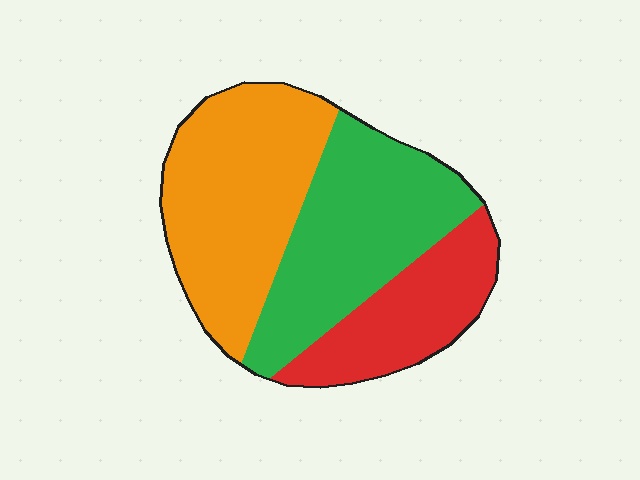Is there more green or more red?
Green.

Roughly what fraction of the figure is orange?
Orange covers 40% of the figure.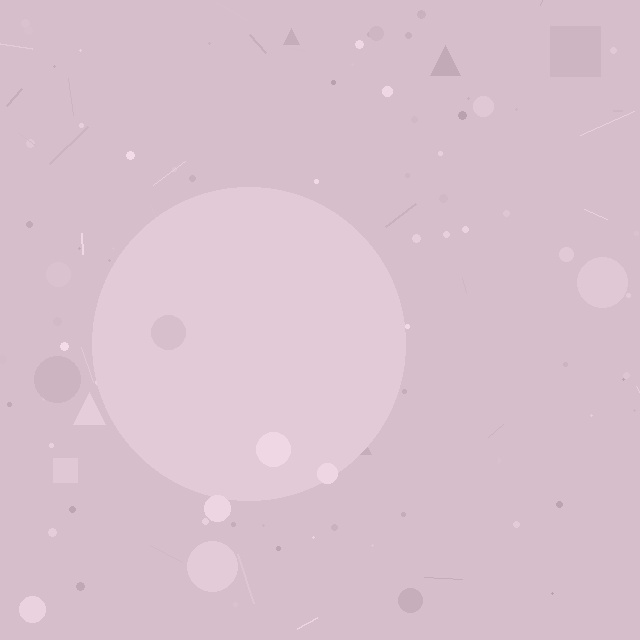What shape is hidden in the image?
A circle is hidden in the image.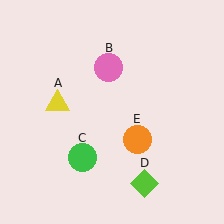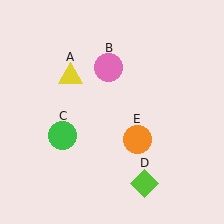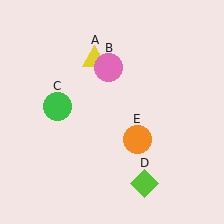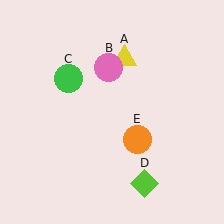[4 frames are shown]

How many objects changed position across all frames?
2 objects changed position: yellow triangle (object A), green circle (object C).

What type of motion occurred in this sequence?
The yellow triangle (object A), green circle (object C) rotated clockwise around the center of the scene.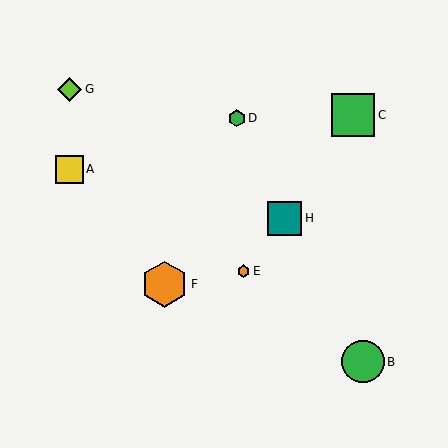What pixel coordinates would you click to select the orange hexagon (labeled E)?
Click at (243, 271) to select the orange hexagon E.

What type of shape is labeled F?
Shape F is an orange hexagon.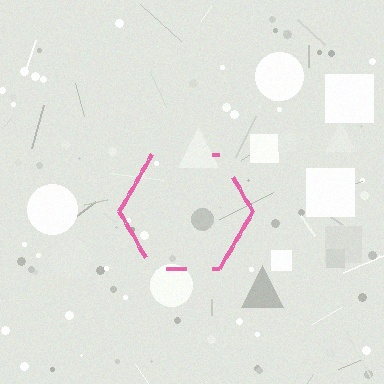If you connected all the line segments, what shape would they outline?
They would outline a hexagon.